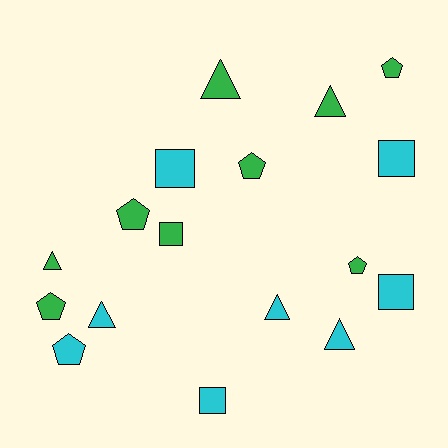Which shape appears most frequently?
Triangle, with 6 objects.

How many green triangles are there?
There are 3 green triangles.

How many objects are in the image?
There are 17 objects.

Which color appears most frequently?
Green, with 9 objects.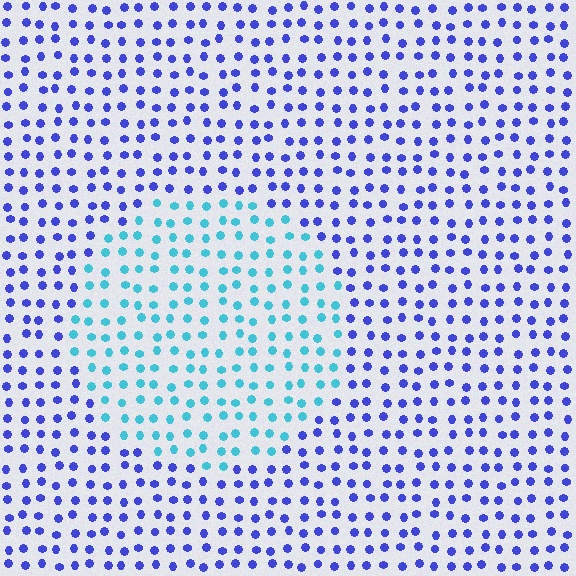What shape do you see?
I see a circle.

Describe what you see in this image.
The image is filled with small blue elements in a uniform arrangement. A circle-shaped region is visible where the elements are tinted to a slightly different hue, forming a subtle color boundary.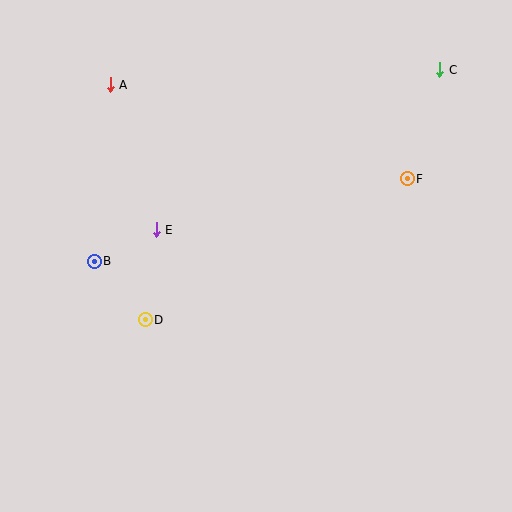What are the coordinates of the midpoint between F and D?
The midpoint between F and D is at (276, 249).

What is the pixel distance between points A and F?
The distance between A and F is 312 pixels.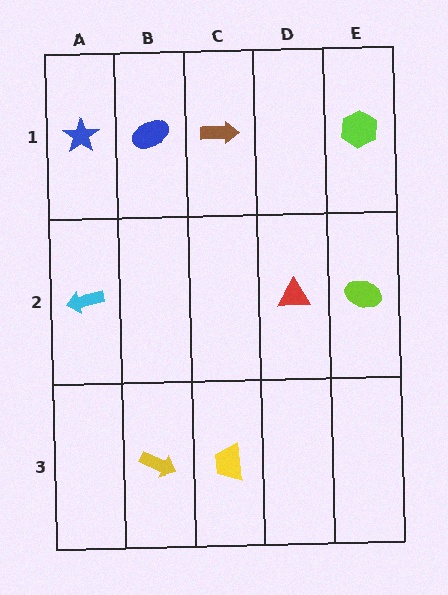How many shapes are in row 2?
3 shapes.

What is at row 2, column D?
A red triangle.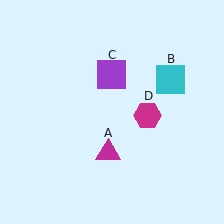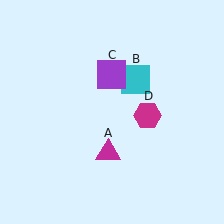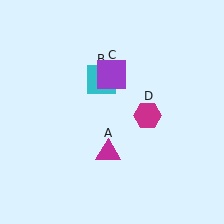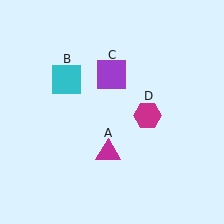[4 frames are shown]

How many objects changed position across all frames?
1 object changed position: cyan square (object B).